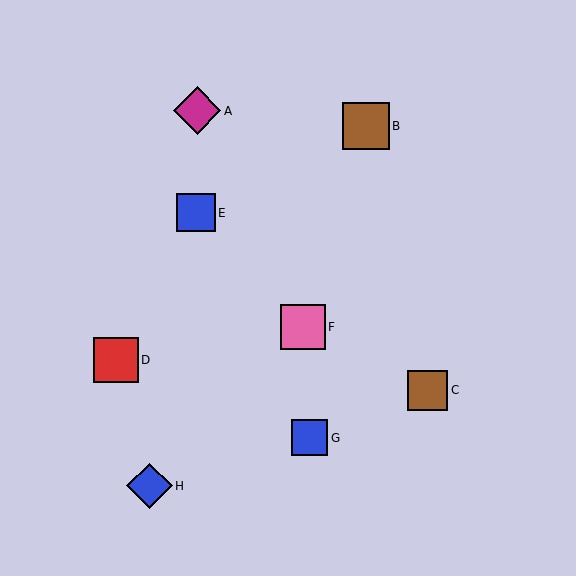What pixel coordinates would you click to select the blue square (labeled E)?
Click at (196, 213) to select the blue square E.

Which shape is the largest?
The magenta diamond (labeled A) is the largest.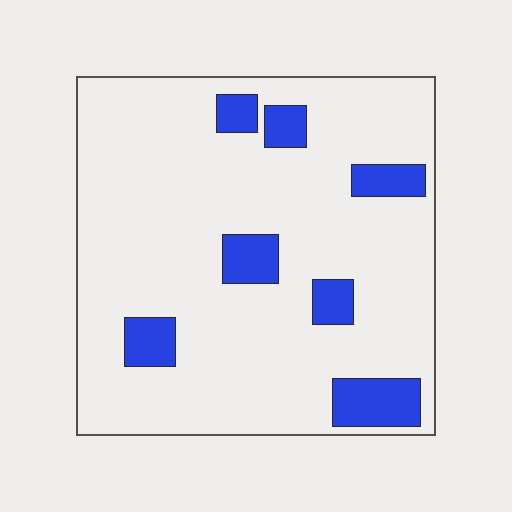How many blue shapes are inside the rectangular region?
7.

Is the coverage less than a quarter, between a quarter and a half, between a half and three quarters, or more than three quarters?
Less than a quarter.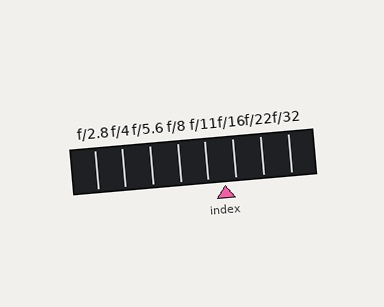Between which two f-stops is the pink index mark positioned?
The index mark is between f/11 and f/16.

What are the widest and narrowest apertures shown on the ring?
The widest aperture shown is f/2.8 and the narrowest is f/32.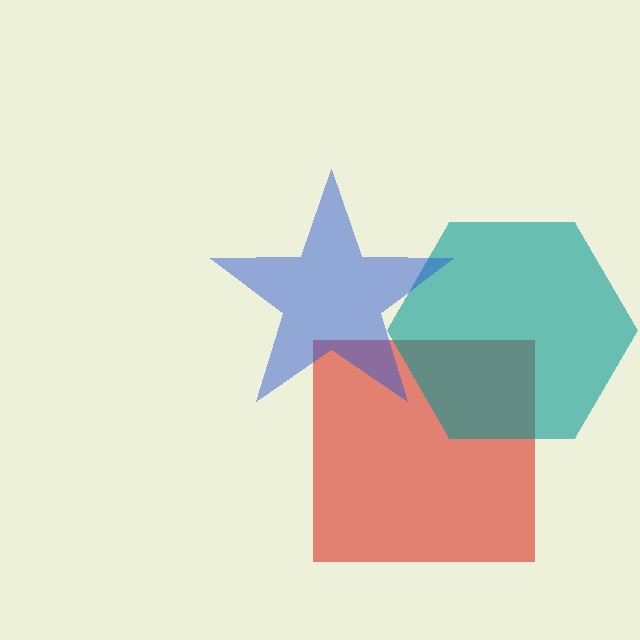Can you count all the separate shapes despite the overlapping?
Yes, there are 3 separate shapes.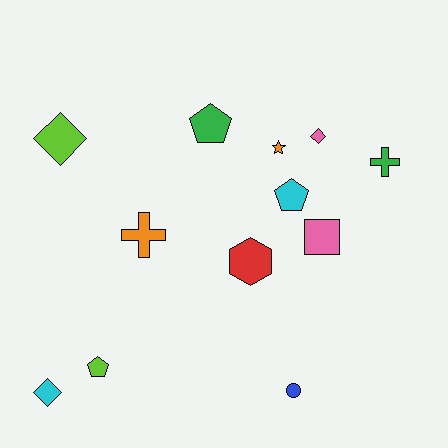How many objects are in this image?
There are 12 objects.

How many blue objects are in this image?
There is 1 blue object.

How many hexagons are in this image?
There is 1 hexagon.